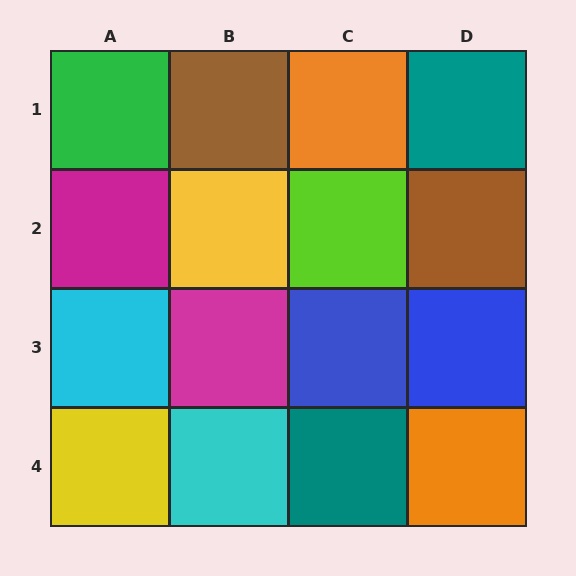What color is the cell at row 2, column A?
Magenta.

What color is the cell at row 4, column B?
Cyan.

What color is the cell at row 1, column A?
Green.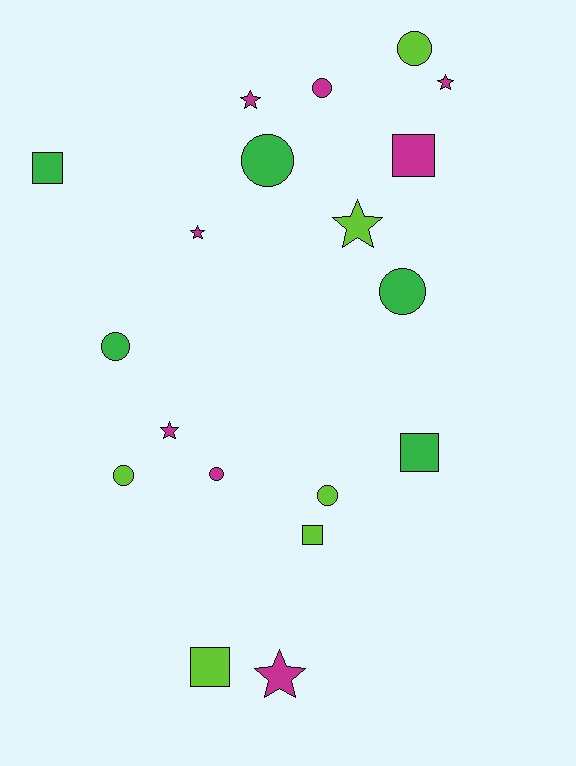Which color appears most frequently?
Magenta, with 8 objects.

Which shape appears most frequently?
Circle, with 8 objects.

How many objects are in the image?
There are 19 objects.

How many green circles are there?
There are 3 green circles.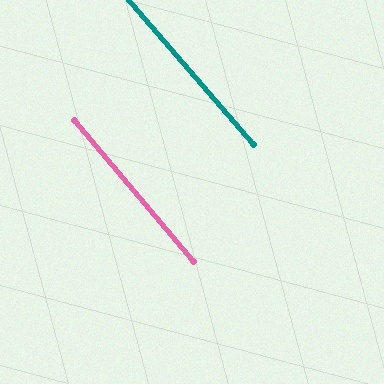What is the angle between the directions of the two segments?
Approximately 1 degree.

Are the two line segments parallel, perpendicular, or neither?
Parallel — their directions differ by only 0.9°.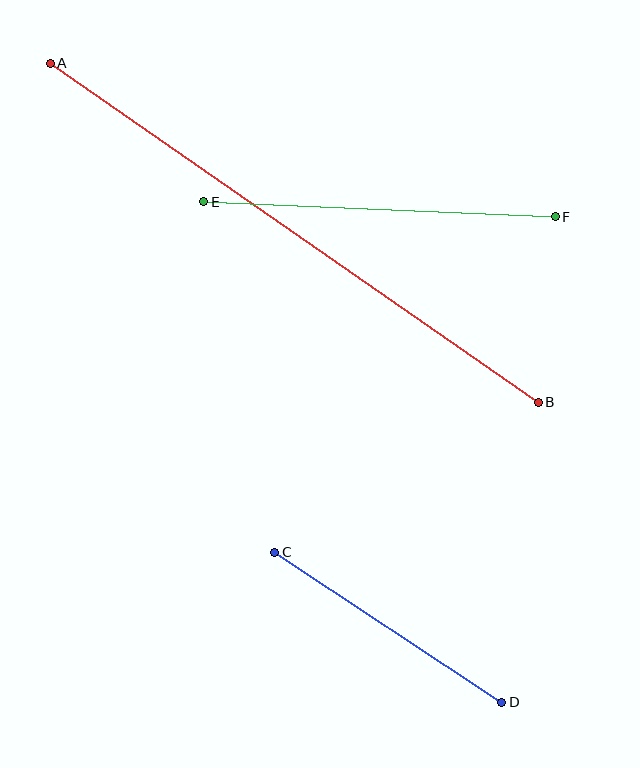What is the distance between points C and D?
The distance is approximately 272 pixels.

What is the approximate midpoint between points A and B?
The midpoint is at approximately (294, 233) pixels.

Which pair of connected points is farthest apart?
Points A and B are farthest apart.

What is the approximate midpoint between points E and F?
The midpoint is at approximately (380, 209) pixels.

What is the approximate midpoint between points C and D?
The midpoint is at approximately (388, 627) pixels.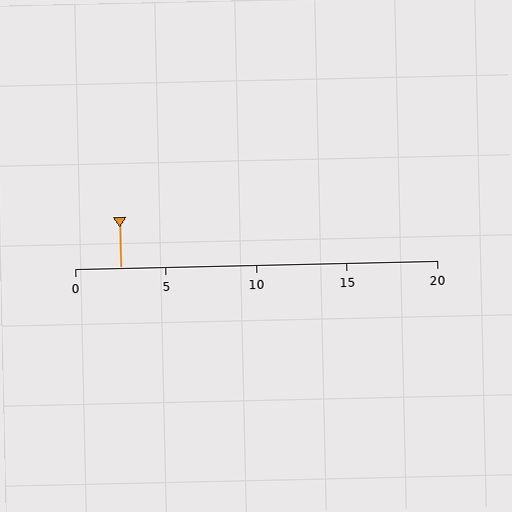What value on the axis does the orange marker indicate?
The marker indicates approximately 2.5.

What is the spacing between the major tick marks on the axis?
The major ticks are spaced 5 apart.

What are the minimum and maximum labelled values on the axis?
The axis runs from 0 to 20.